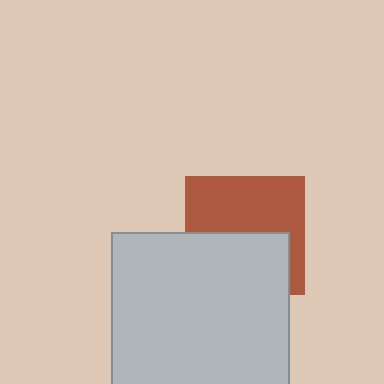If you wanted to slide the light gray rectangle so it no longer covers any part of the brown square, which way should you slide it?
Slide it down — that is the most direct way to separate the two shapes.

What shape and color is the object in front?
The object in front is a light gray rectangle.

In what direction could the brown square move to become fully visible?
The brown square could move up. That would shift it out from behind the light gray rectangle entirely.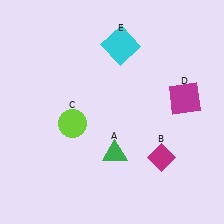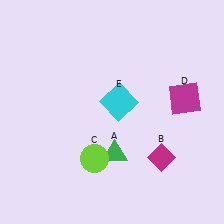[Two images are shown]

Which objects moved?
The objects that moved are: the lime circle (C), the cyan square (E).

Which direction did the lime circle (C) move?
The lime circle (C) moved down.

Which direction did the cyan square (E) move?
The cyan square (E) moved down.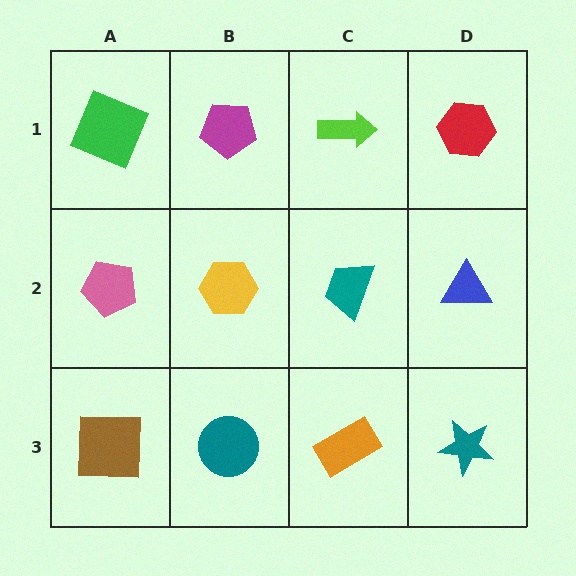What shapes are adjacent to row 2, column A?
A green square (row 1, column A), a brown square (row 3, column A), a yellow hexagon (row 2, column B).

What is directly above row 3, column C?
A teal trapezoid.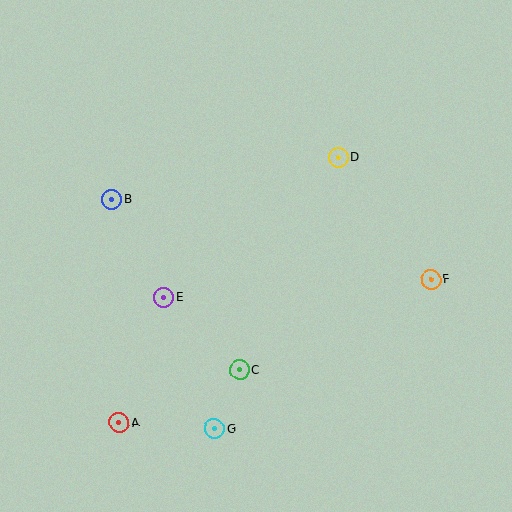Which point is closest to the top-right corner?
Point D is closest to the top-right corner.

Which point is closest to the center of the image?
Point E at (164, 297) is closest to the center.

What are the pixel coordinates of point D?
Point D is at (338, 157).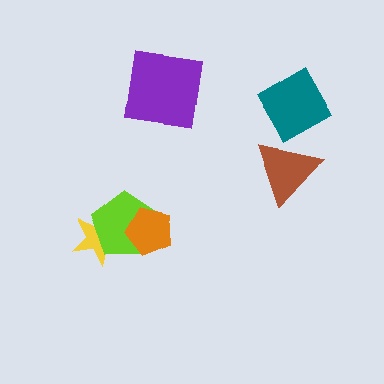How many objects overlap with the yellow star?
1 object overlaps with the yellow star.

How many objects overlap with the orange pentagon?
1 object overlaps with the orange pentagon.